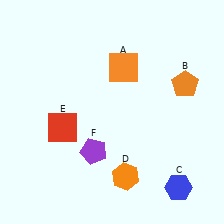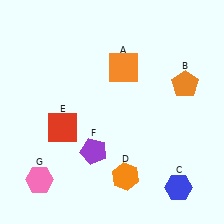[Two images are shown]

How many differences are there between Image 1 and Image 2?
There is 1 difference between the two images.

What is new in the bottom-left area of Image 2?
A pink hexagon (G) was added in the bottom-left area of Image 2.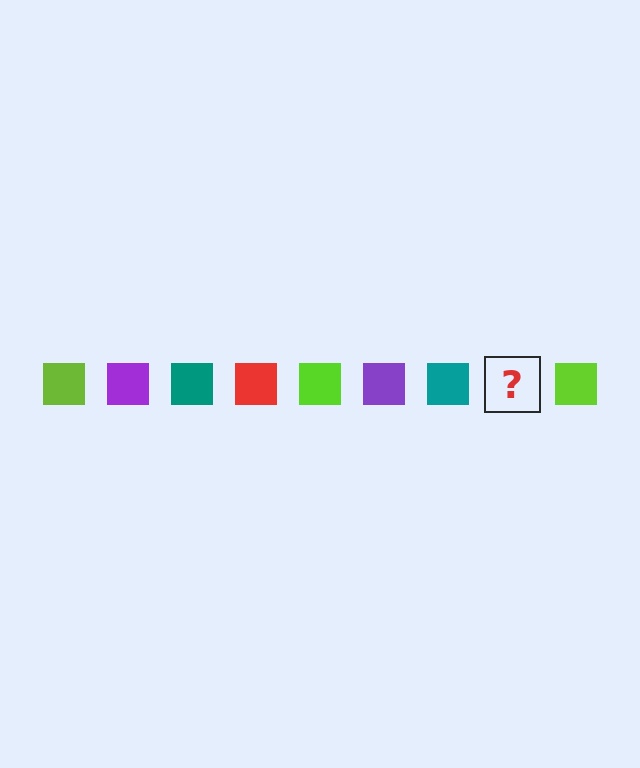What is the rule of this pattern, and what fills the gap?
The rule is that the pattern cycles through lime, purple, teal, red squares. The gap should be filled with a red square.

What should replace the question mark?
The question mark should be replaced with a red square.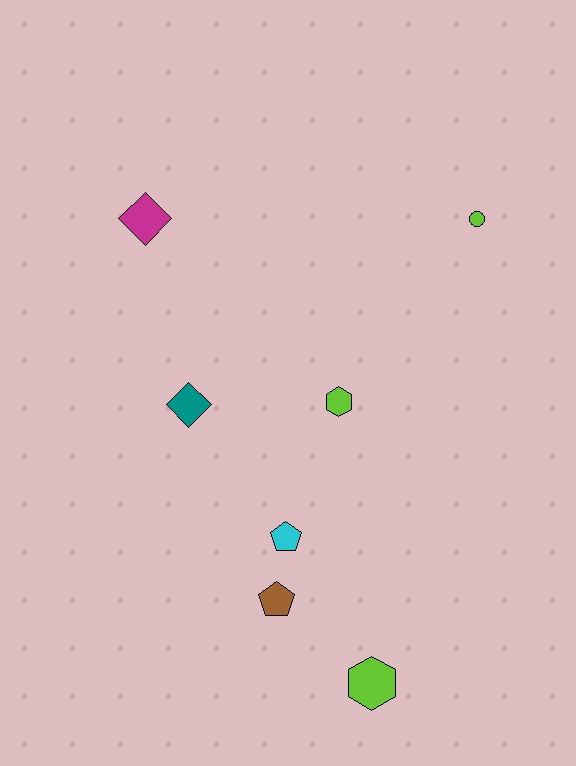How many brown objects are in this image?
There is 1 brown object.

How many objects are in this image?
There are 7 objects.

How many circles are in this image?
There is 1 circle.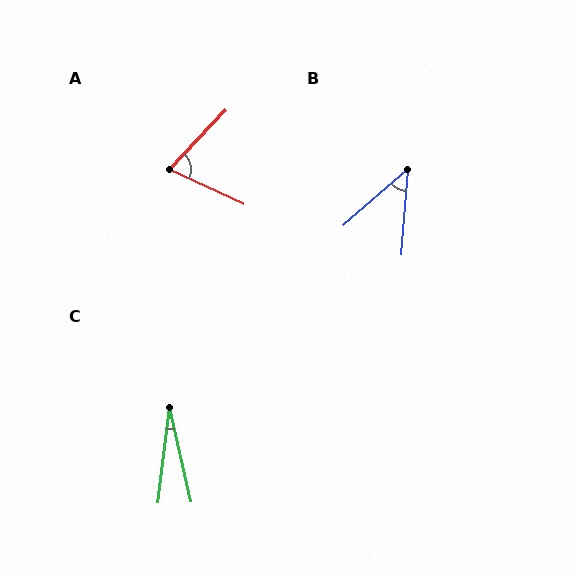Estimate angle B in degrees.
Approximately 45 degrees.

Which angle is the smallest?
C, at approximately 20 degrees.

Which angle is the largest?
A, at approximately 71 degrees.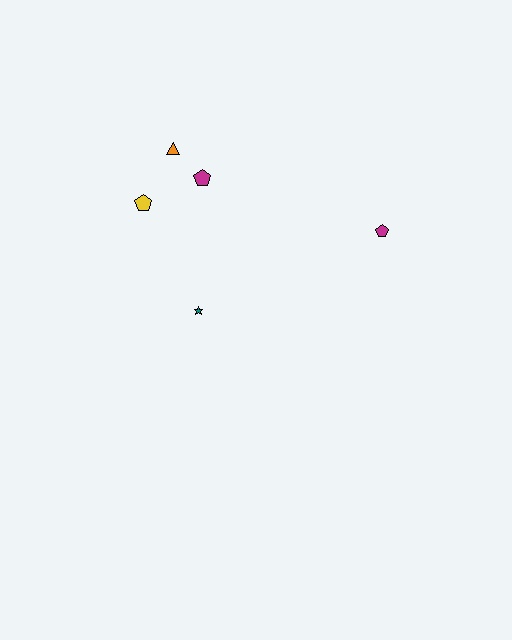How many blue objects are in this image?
There are no blue objects.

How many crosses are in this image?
There are no crosses.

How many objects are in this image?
There are 5 objects.